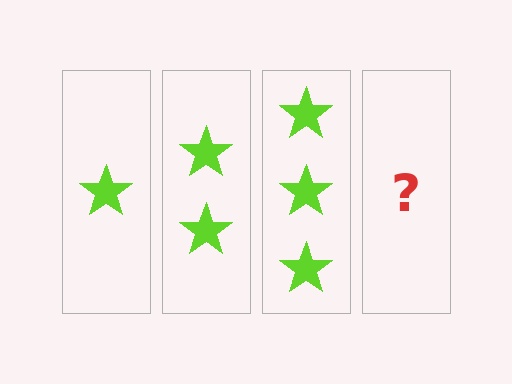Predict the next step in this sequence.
The next step is 4 stars.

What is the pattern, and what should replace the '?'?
The pattern is that each step adds one more star. The '?' should be 4 stars.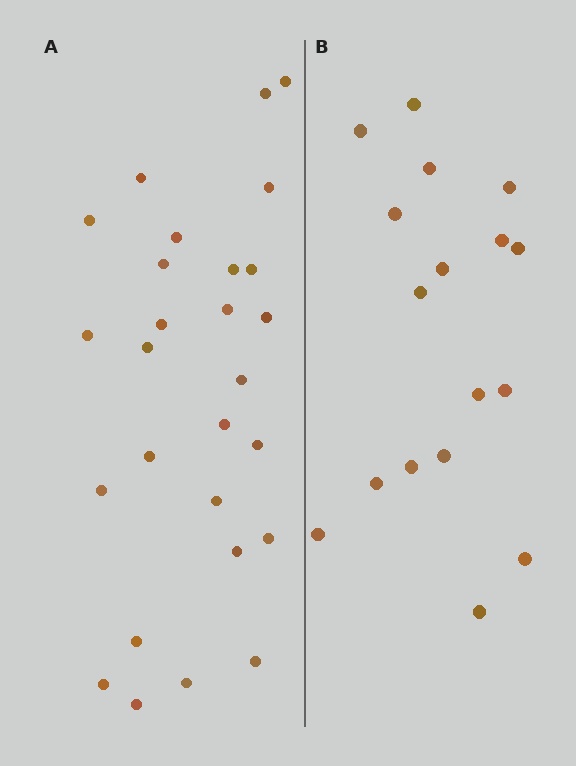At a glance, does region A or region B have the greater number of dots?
Region A (the left region) has more dots.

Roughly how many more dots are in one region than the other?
Region A has roughly 10 or so more dots than region B.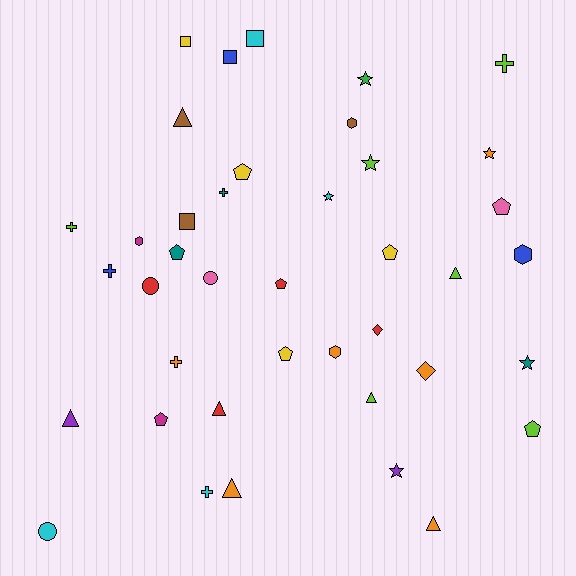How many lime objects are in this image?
There are 6 lime objects.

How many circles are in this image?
There are 3 circles.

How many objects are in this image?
There are 40 objects.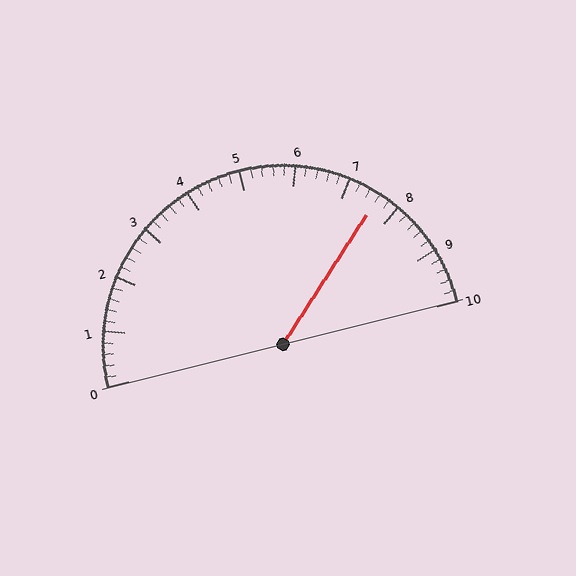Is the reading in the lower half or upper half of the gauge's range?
The reading is in the upper half of the range (0 to 10).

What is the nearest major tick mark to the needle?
The nearest major tick mark is 8.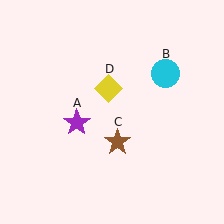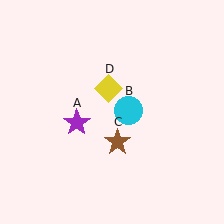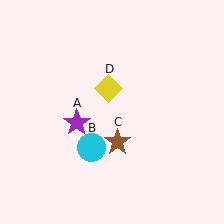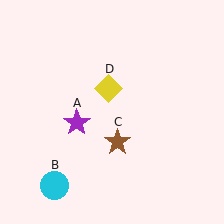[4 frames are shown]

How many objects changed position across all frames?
1 object changed position: cyan circle (object B).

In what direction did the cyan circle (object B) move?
The cyan circle (object B) moved down and to the left.